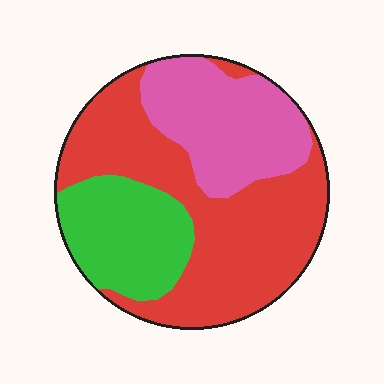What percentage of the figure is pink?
Pink covers roughly 25% of the figure.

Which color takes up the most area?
Red, at roughly 50%.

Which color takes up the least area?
Green, at roughly 20%.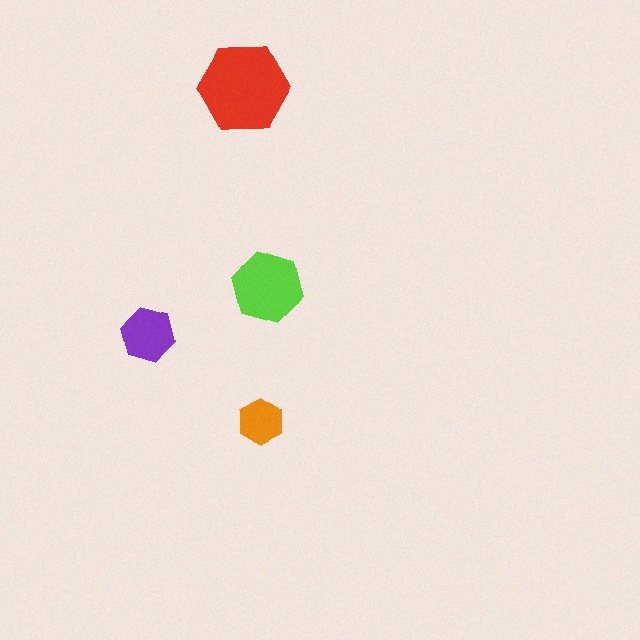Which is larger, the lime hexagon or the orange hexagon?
The lime one.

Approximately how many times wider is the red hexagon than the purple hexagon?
About 1.5 times wider.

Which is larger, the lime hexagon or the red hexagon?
The red one.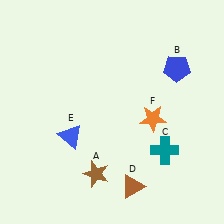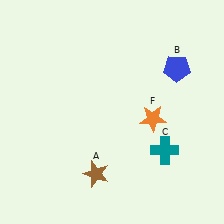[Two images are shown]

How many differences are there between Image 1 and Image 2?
There are 2 differences between the two images.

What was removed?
The brown triangle (D), the blue triangle (E) were removed in Image 2.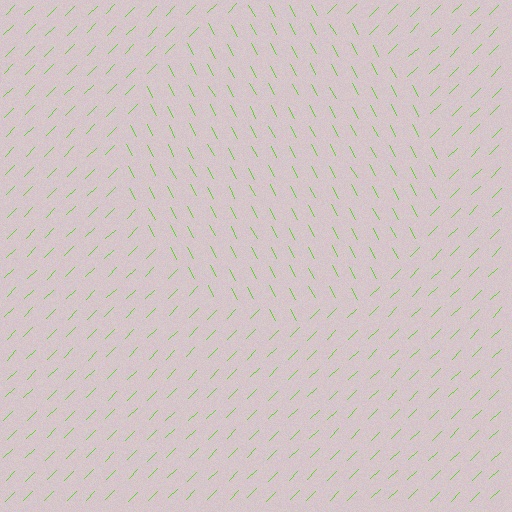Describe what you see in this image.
The image is filled with small lime line segments. A circle region in the image has lines oriented differently from the surrounding lines, creating a visible texture boundary.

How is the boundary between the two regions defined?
The boundary is defined purely by a change in line orientation (approximately 73 degrees difference). All lines are the same color and thickness.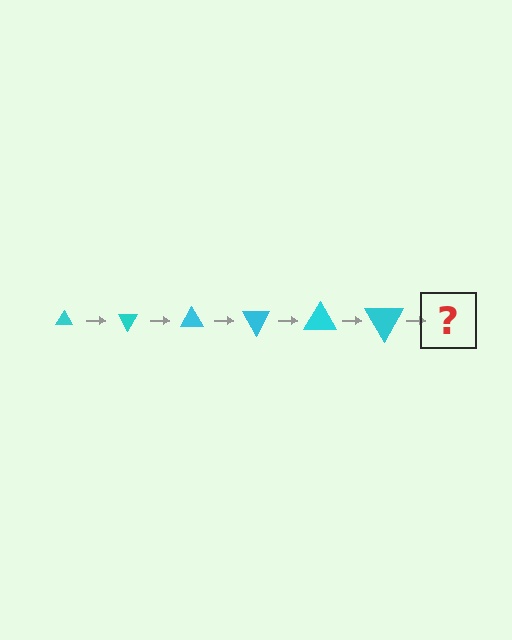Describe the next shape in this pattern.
It should be a triangle, larger than the previous one and rotated 360 degrees from the start.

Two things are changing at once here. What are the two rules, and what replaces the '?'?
The two rules are that the triangle grows larger each step and it rotates 60 degrees each step. The '?' should be a triangle, larger than the previous one and rotated 360 degrees from the start.